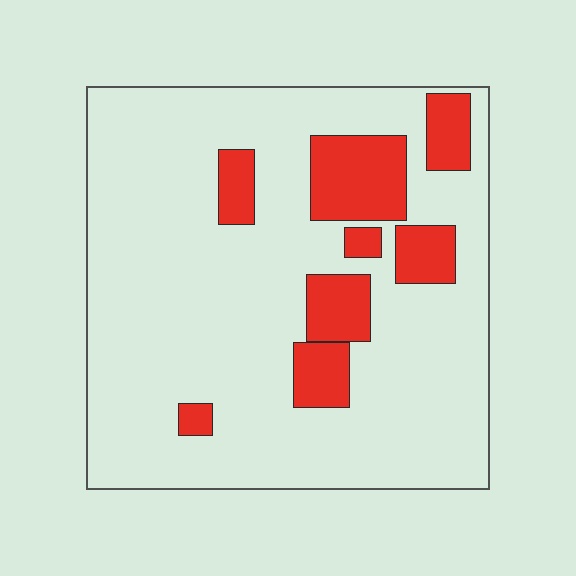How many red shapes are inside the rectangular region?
8.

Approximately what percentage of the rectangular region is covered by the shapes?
Approximately 20%.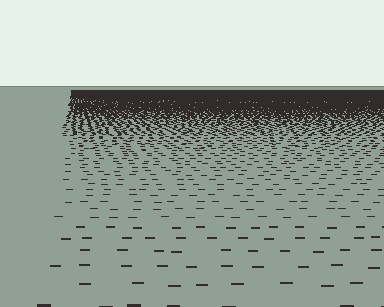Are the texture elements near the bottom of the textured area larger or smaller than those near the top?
Larger. Near the bottom, elements are closer to the viewer and appear at a bigger on-screen size.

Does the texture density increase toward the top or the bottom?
Density increases toward the top.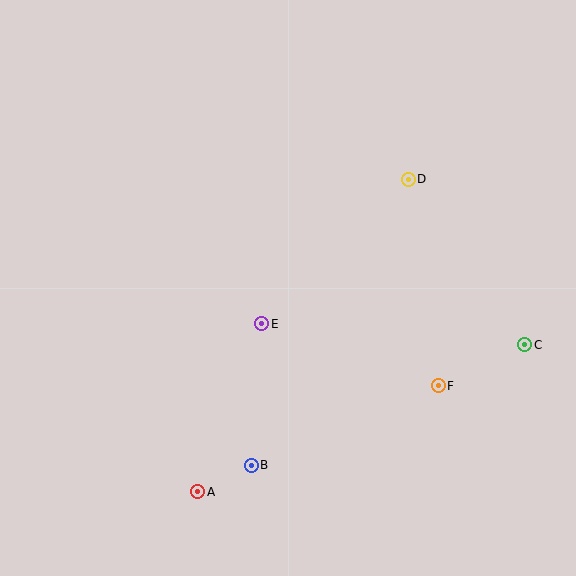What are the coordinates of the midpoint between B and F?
The midpoint between B and F is at (345, 426).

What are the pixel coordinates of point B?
Point B is at (251, 465).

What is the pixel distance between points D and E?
The distance between D and E is 206 pixels.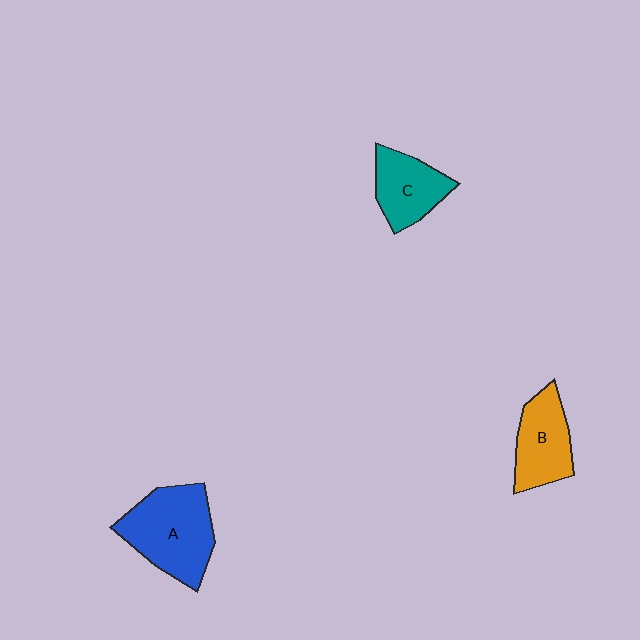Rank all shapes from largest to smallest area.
From largest to smallest: A (blue), B (orange), C (teal).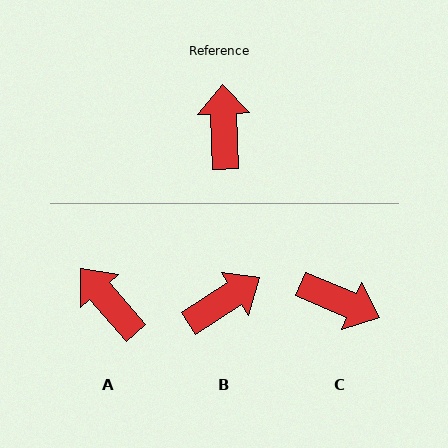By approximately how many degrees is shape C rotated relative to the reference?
Approximately 115 degrees clockwise.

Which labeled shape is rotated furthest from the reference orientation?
C, about 115 degrees away.